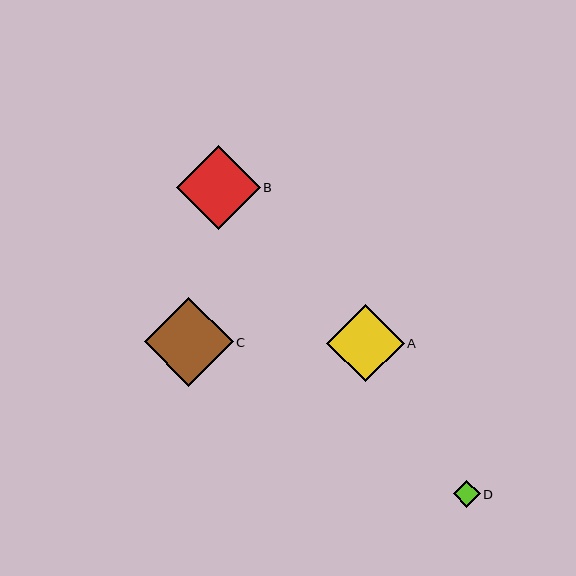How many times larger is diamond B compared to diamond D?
Diamond B is approximately 3.1 times the size of diamond D.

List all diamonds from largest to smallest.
From largest to smallest: C, B, A, D.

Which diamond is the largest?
Diamond C is the largest with a size of approximately 89 pixels.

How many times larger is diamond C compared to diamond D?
Diamond C is approximately 3.3 times the size of diamond D.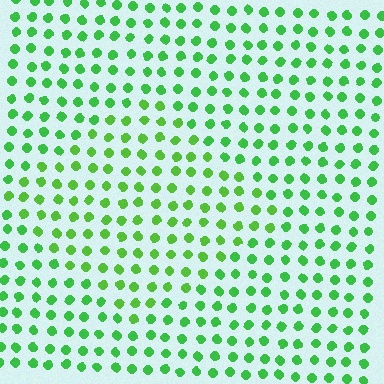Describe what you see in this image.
The image is filled with small green elements in a uniform arrangement. A diamond-shaped region is visible where the elements are tinted to a slightly different hue, forming a subtle color boundary.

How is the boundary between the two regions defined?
The boundary is defined purely by a slight shift in hue (about 18 degrees). Spacing, size, and orientation are identical on both sides.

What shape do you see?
I see a diamond.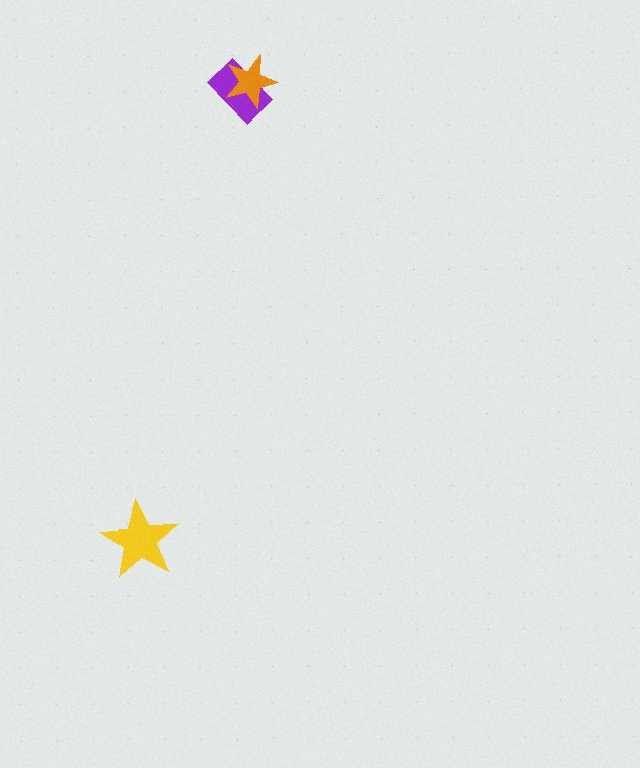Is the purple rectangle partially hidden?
Yes, it is partially covered by another shape.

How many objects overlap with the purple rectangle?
1 object overlaps with the purple rectangle.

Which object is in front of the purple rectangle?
The orange star is in front of the purple rectangle.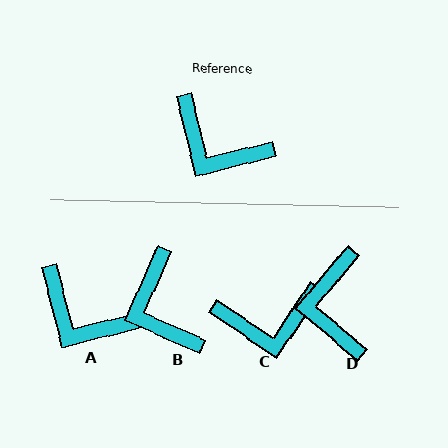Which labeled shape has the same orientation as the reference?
A.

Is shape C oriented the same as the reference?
No, it is off by about 42 degrees.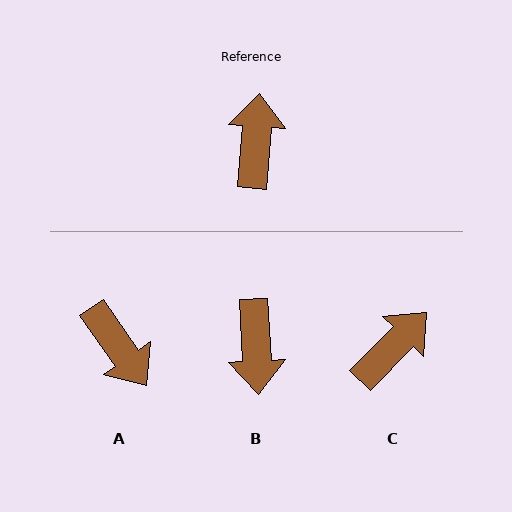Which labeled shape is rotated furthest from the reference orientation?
B, about 172 degrees away.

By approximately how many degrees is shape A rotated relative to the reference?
Approximately 140 degrees clockwise.